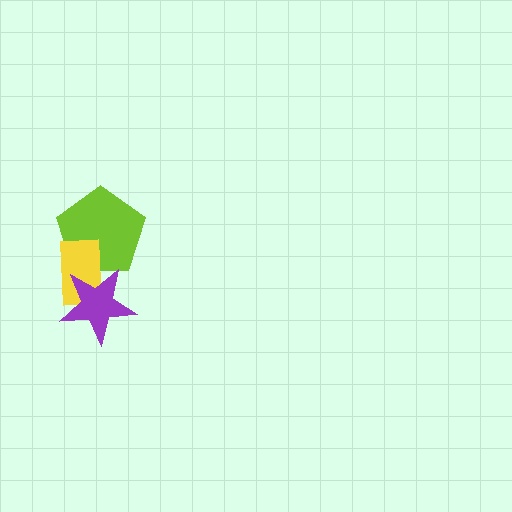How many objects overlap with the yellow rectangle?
2 objects overlap with the yellow rectangle.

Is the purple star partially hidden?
No, no other shape covers it.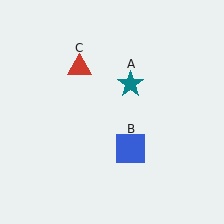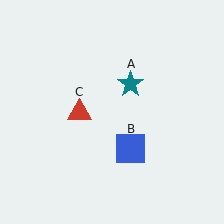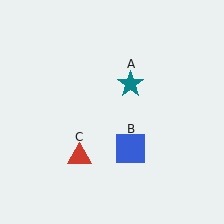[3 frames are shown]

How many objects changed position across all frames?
1 object changed position: red triangle (object C).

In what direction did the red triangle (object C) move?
The red triangle (object C) moved down.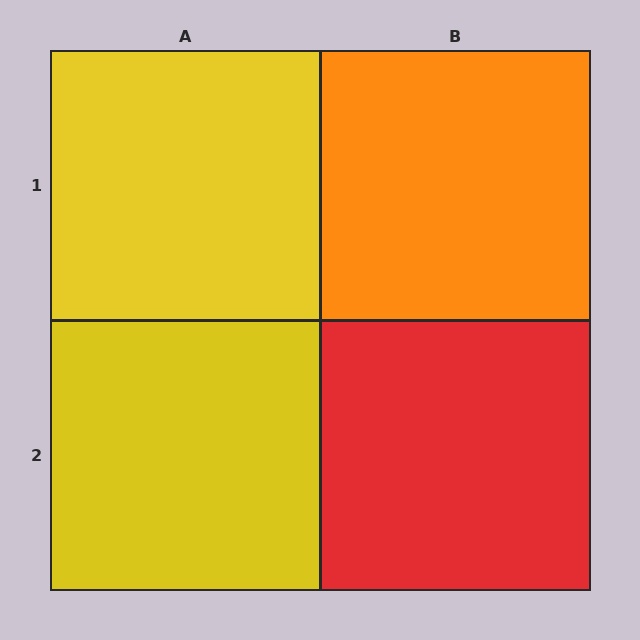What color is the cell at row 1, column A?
Yellow.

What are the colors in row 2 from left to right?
Yellow, red.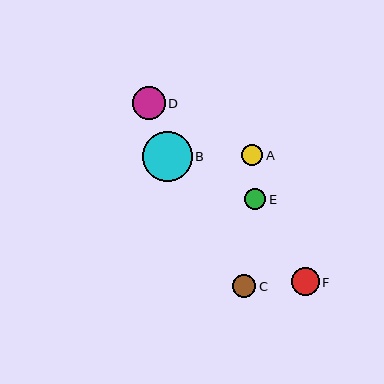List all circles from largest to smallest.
From largest to smallest: B, D, F, C, E, A.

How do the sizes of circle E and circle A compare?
Circle E and circle A are approximately the same size.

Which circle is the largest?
Circle B is the largest with a size of approximately 49 pixels.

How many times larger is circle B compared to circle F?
Circle B is approximately 1.8 times the size of circle F.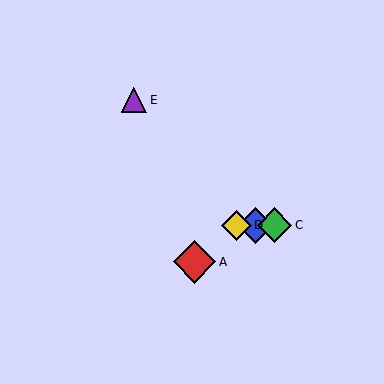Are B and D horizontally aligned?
Yes, both are at y≈225.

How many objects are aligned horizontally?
3 objects (B, C, D) are aligned horizontally.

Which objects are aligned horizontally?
Objects B, C, D are aligned horizontally.